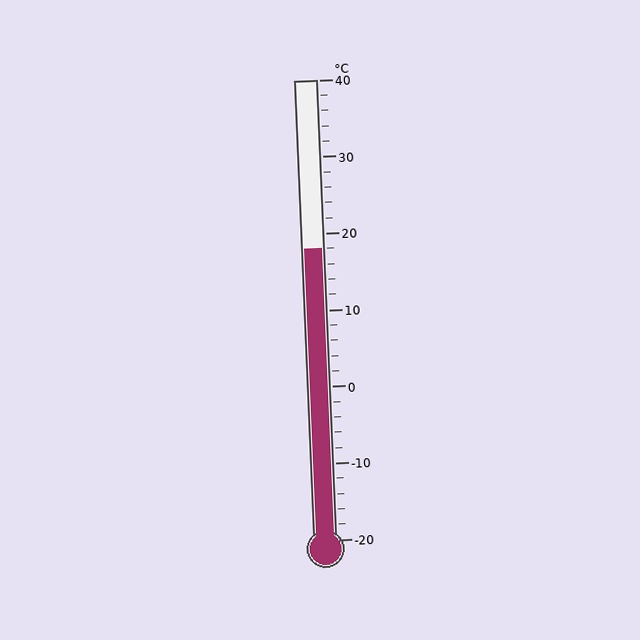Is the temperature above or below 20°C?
The temperature is below 20°C.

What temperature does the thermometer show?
The thermometer shows approximately 18°C.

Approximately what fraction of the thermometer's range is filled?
The thermometer is filled to approximately 65% of its range.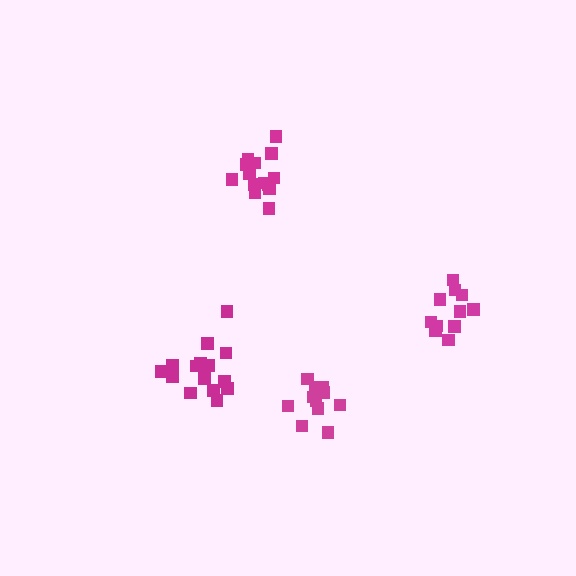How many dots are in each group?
Group 1: 15 dots, Group 2: 14 dots, Group 3: 11 dots, Group 4: 12 dots (52 total).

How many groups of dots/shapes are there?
There are 4 groups.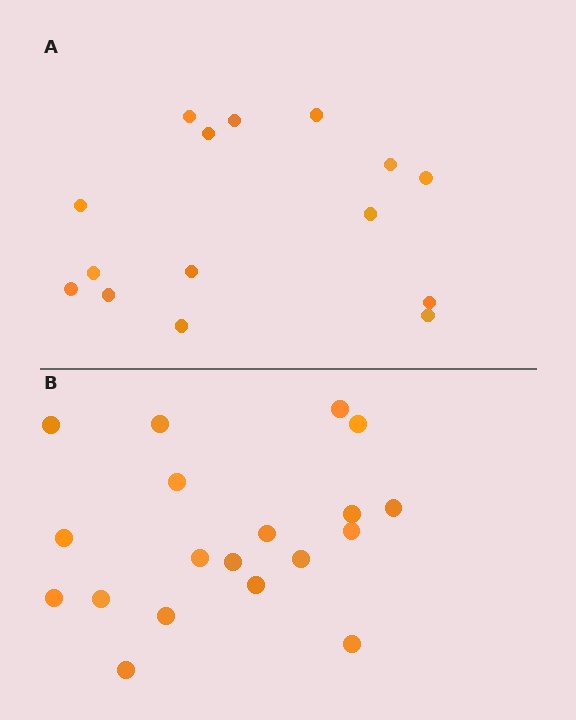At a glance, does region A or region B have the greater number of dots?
Region B (the bottom region) has more dots.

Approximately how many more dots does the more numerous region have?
Region B has about 4 more dots than region A.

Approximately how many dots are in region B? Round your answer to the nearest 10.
About 20 dots. (The exact count is 19, which rounds to 20.)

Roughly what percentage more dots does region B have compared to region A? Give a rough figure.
About 25% more.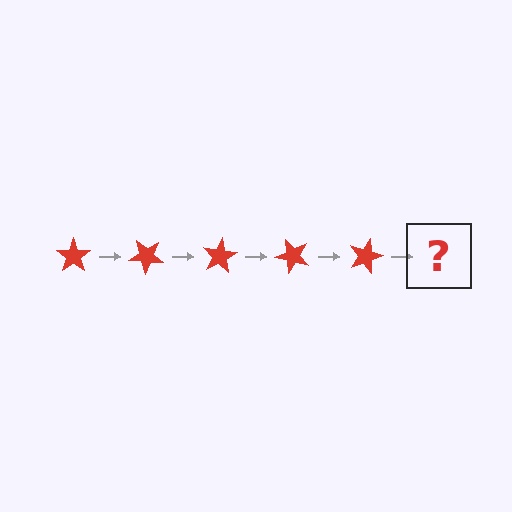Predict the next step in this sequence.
The next step is a red star rotated 200 degrees.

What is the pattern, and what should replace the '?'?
The pattern is that the star rotates 40 degrees each step. The '?' should be a red star rotated 200 degrees.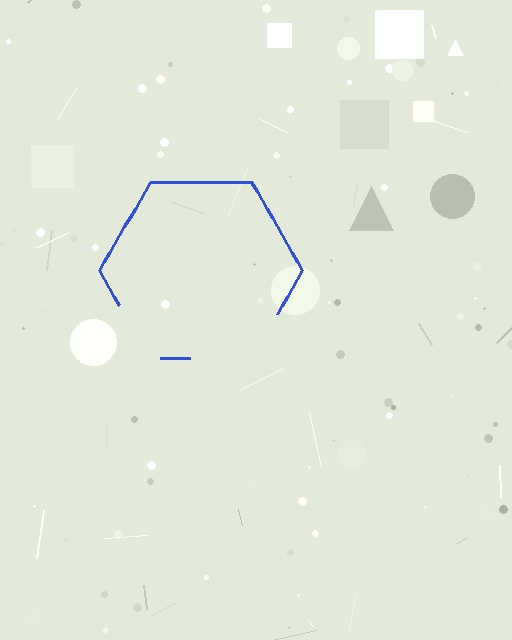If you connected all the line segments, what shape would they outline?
They would outline a hexagon.